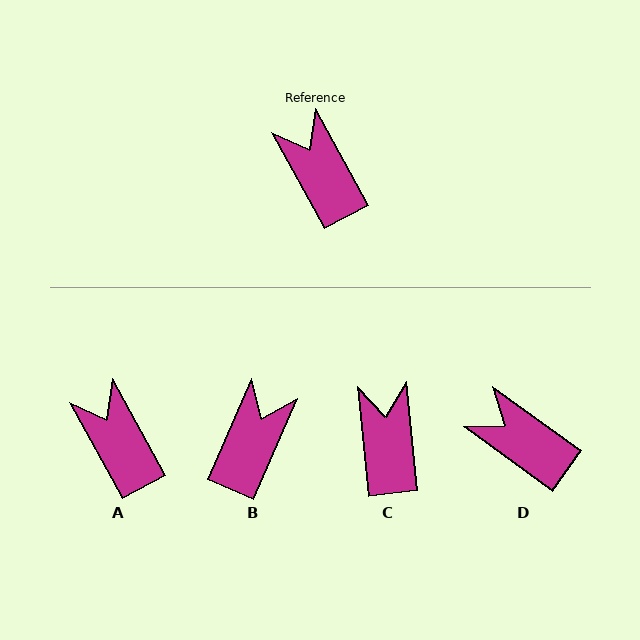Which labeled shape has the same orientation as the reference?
A.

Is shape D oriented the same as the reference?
No, it is off by about 25 degrees.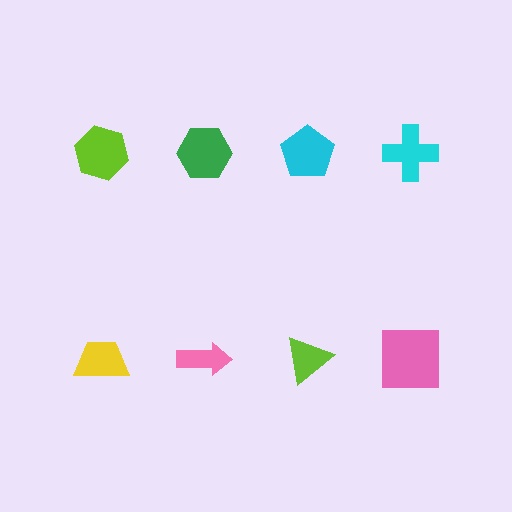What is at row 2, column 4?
A pink square.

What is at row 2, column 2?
A pink arrow.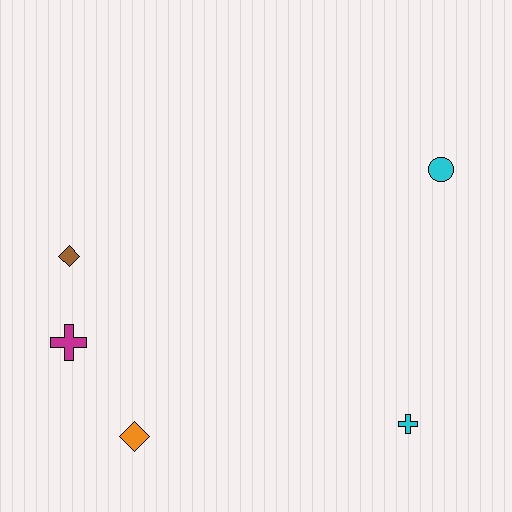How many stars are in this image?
There are no stars.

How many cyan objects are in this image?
There are 2 cyan objects.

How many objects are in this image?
There are 5 objects.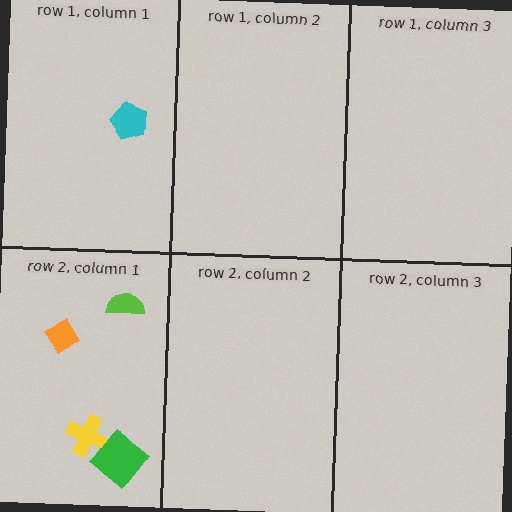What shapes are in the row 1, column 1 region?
The cyan pentagon.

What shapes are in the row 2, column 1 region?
The orange diamond, the yellow cross, the lime semicircle, the green diamond.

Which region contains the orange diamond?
The row 2, column 1 region.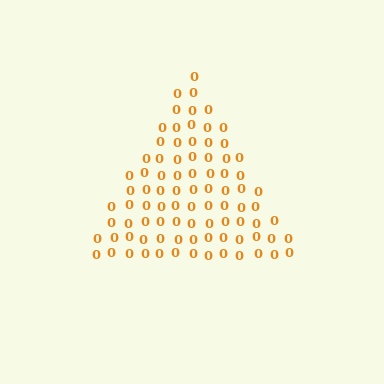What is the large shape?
The large shape is a triangle.